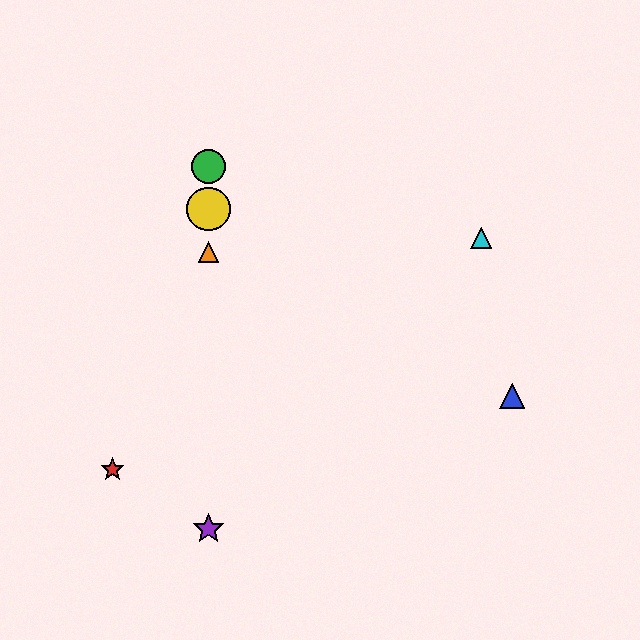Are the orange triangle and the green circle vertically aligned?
Yes, both are at x≈208.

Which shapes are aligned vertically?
The green circle, the yellow circle, the purple star, the orange triangle are aligned vertically.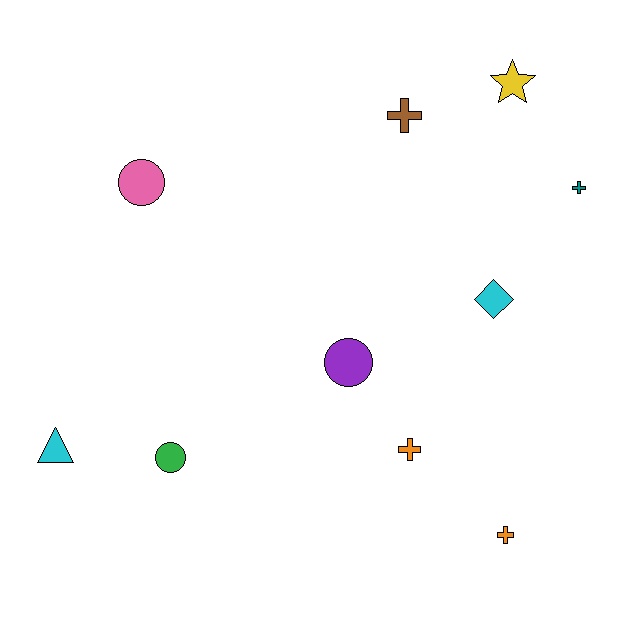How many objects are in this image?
There are 10 objects.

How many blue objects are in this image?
There are no blue objects.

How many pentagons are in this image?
There are no pentagons.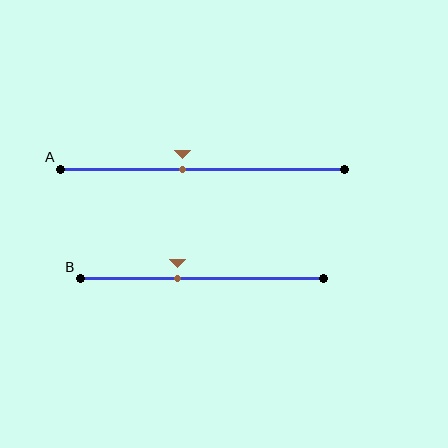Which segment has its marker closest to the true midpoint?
Segment A has its marker closest to the true midpoint.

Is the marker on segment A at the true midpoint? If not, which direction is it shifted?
No, the marker on segment A is shifted to the left by about 7% of the segment length.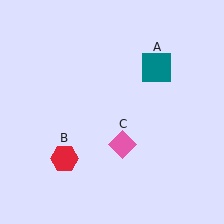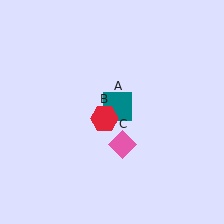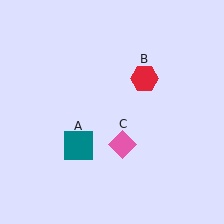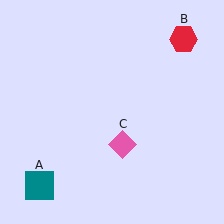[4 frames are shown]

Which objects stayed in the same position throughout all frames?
Pink diamond (object C) remained stationary.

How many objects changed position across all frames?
2 objects changed position: teal square (object A), red hexagon (object B).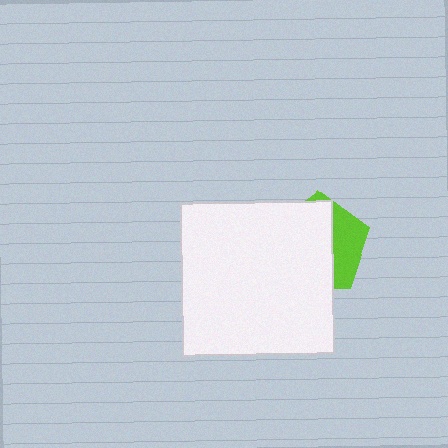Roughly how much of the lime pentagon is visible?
A small part of it is visible (roughly 31%).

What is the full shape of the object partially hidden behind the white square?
The partially hidden object is a lime pentagon.